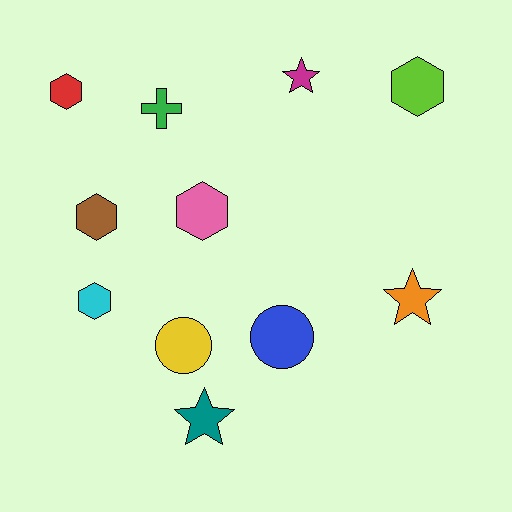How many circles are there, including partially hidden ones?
There are 2 circles.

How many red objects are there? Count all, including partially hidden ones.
There is 1 red object.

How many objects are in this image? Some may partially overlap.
There are 11 objects.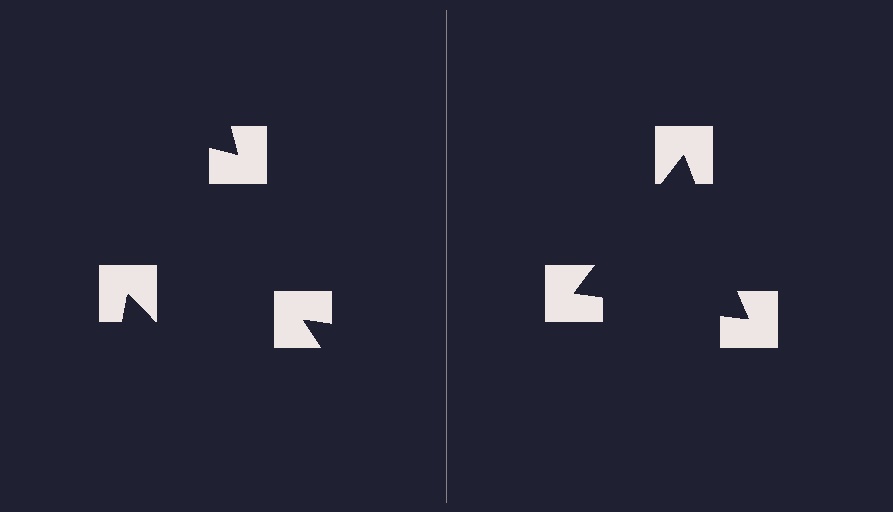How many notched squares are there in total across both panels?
6 — 3 on each side.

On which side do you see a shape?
An illusory triangle appears on the right side. On the left side the wedge cuts are rotated, so no coherent shape forms.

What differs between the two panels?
The notched squares are positioned identically on both sides; only the wedge orientations differ. On the right they align to a triangle; on the left they are misaligned.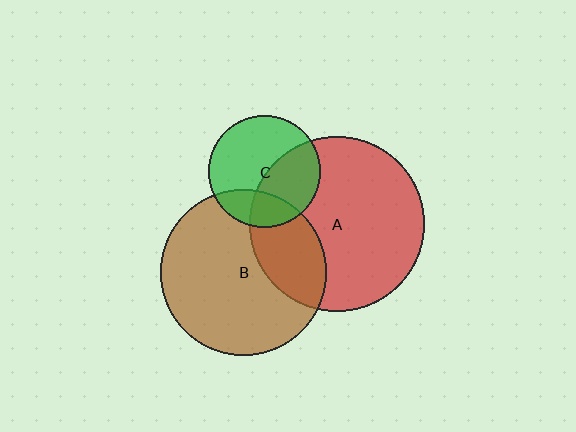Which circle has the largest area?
Circle A (red).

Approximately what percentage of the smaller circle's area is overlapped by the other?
Approximately 40%.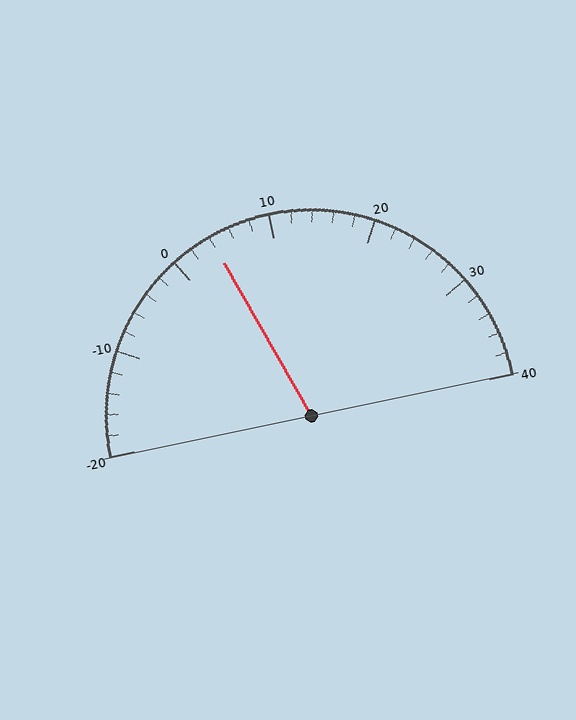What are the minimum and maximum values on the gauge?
The gauge ranges from -20 to 40.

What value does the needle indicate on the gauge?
The needle indicates approximately 4.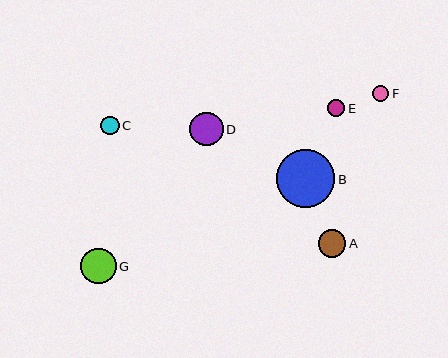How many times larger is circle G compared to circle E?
Circle G is approximately 2.1 times the size of circle E.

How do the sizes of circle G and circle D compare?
Circle G and circle D are approximately the same size.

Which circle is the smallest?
Circle E is the smallest with a size of approximately 17 pixels.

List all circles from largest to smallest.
From largest to smallest: B, G, D, A, C, F, E.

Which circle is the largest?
Circle B is the largest with a size of approximately 58 pixels.